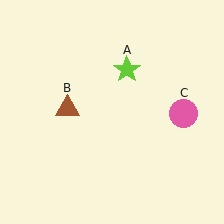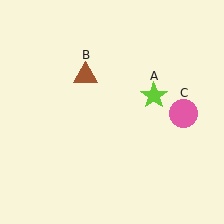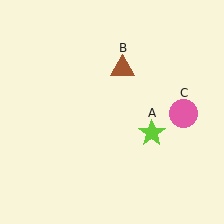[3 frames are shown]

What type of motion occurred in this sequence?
The lime star (object A), brown triangle (object B) rotated clockwise around the center of the scene.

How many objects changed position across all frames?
2 objects changed position: lime star (object A), brown triangle (object B).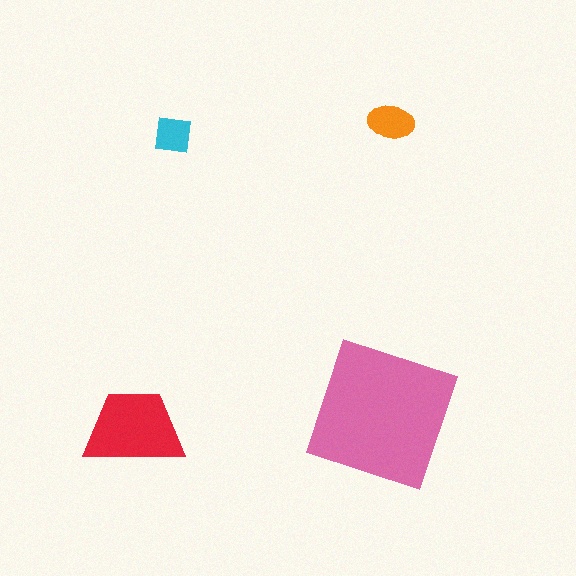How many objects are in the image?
There are 4 objects in the image.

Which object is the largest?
The pink square.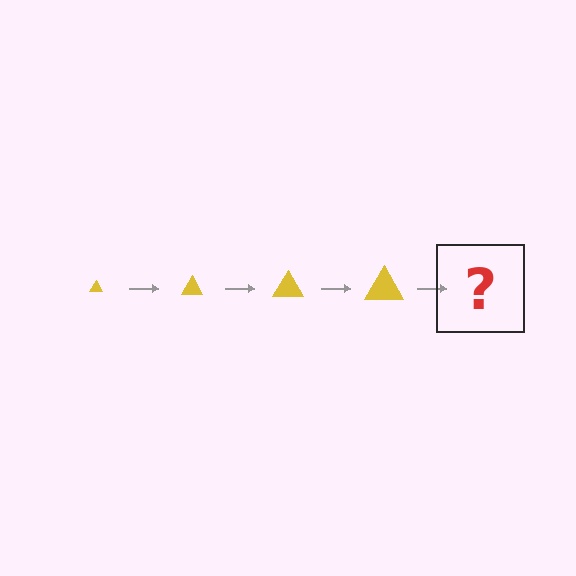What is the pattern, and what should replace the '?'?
The pattern is that the triangle gets progressively larger each step. The '?' should be a yellow triangle, larger than the previous one.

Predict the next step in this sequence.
The next step is a yellow triangle, larger than the previous one.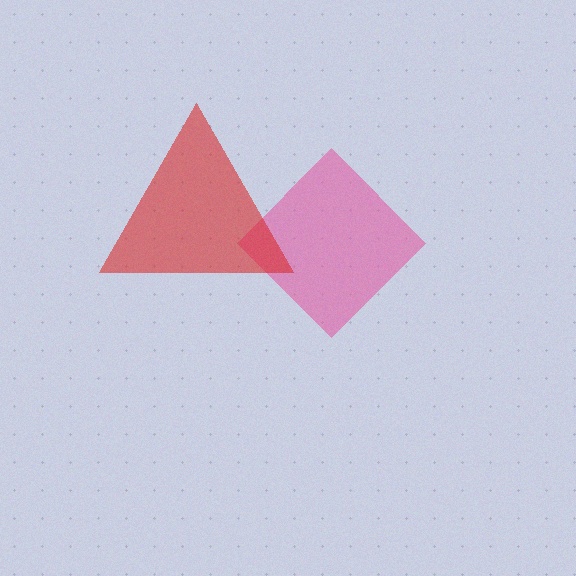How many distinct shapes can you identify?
There are 2 distinct shapes: a pink diamond, a red triangle.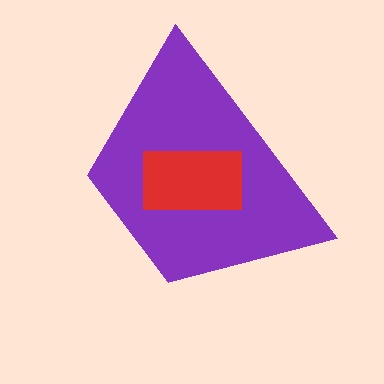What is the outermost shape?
The purple trapezoid.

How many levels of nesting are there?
2.